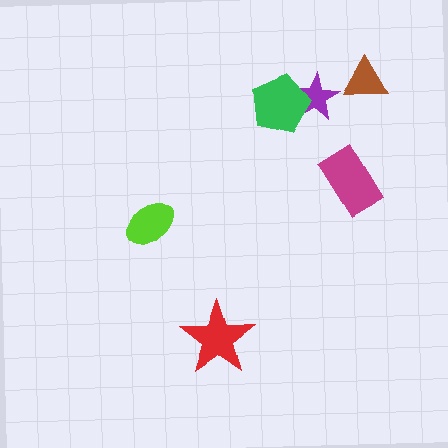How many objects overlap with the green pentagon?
1 object overlaps with the green pentagon.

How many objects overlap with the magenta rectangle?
0 objects overlap with the magenta rectangle.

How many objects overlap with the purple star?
1 object overlaps with the purple star.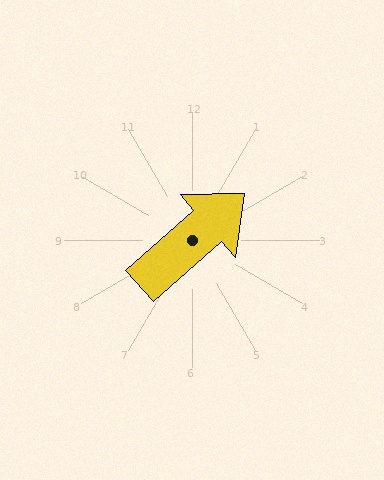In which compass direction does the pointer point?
Northeast.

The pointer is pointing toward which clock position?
Roughly 2 o'clock.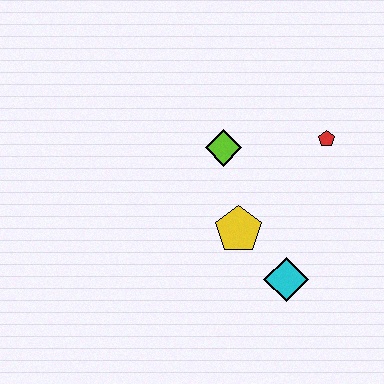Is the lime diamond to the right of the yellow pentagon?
No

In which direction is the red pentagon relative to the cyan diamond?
The red pentagon is above the cyan diamond.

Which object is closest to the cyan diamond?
The yellow pentagon is closest to the cyan diamond.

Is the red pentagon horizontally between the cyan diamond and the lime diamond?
No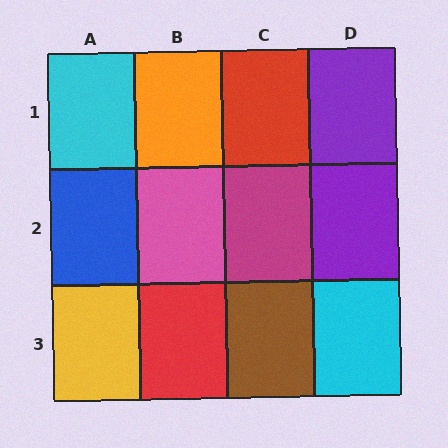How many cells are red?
2 cells are red.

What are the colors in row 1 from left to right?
Cyan, orange, red, purple.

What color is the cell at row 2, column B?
Pink.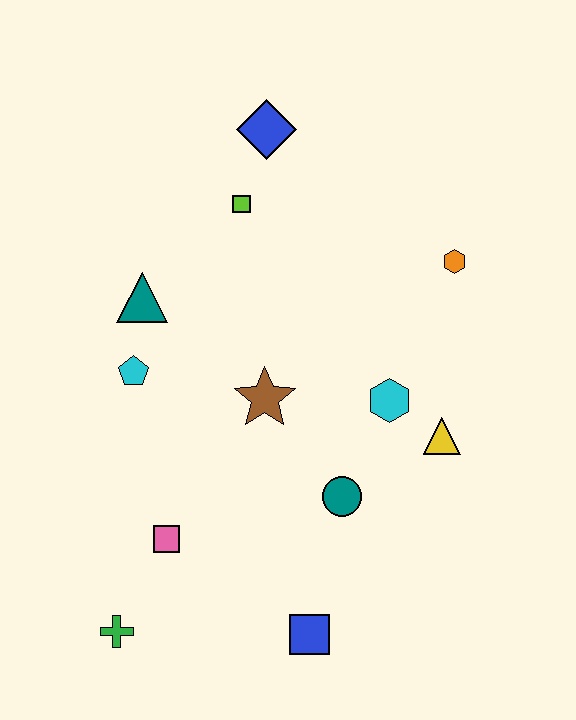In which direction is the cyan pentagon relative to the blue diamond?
The cyan pentagon is below the blue diamond.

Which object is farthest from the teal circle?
The blue diamond is farthest from the teal circle.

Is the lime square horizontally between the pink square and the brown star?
Yes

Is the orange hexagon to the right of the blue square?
Yes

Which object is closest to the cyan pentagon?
The teal triangle is closest to the cyan pentagon.